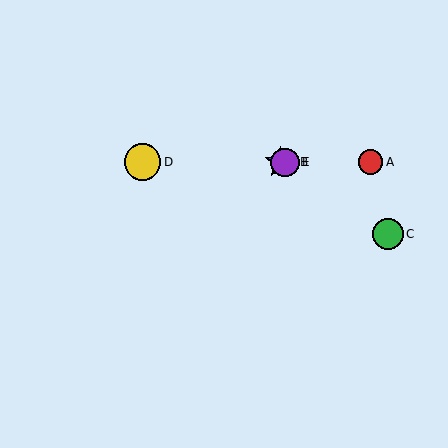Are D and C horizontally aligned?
No, D is at y≈162 and C is at y≈234.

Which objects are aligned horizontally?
Objects A, B, D, E are aligned horizontally.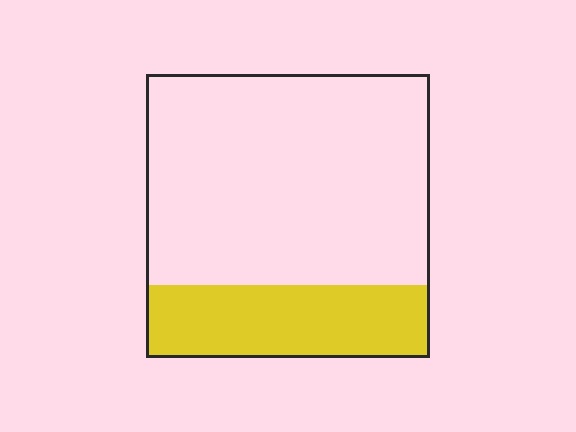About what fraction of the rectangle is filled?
About one quarter (1/4).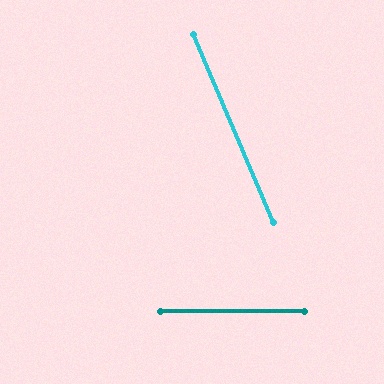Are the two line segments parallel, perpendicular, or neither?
Neither parallel nor perpendicular — they differ by about 67°.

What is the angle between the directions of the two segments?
Approximately 67 degrees.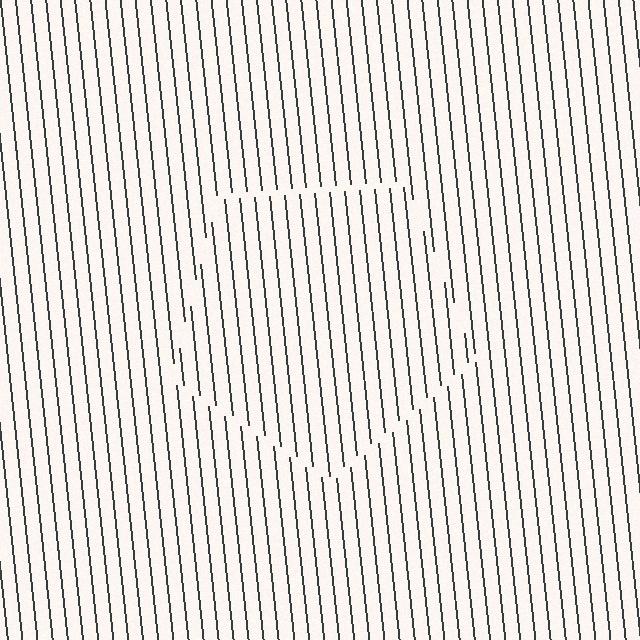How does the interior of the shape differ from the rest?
The interior of the shape contains the same grating, shifted by half a period — the contour is defined by the phase discontinuity where line-ends from the inner and outer gratings abut.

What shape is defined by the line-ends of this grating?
An illusory pentagon. The interior of the shape contains the same grating, shifted by half a period — the contour is defined by the phase discontinuity where line-ends from the inner and outer gratings abut.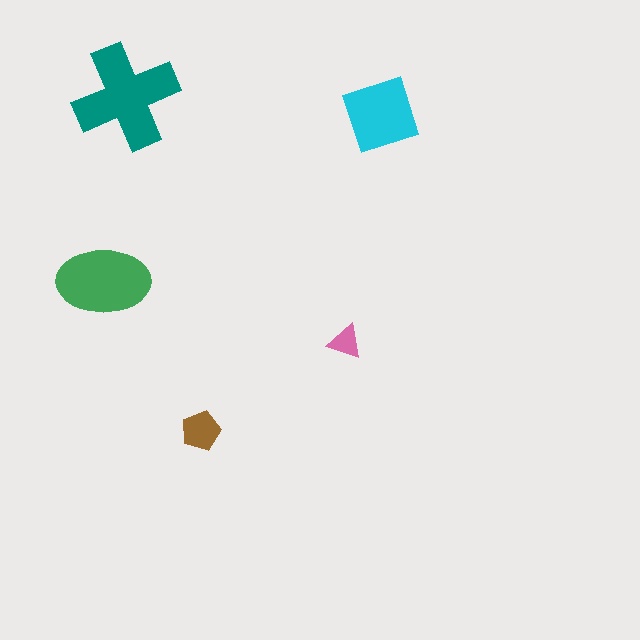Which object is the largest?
The teal cross.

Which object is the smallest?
The pink triangle.